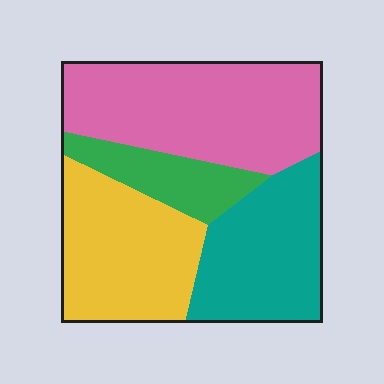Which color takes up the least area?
Green, at roughly 10%.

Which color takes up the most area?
Pink, at roughly 35%.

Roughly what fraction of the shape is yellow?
Yellow covers around 25% of the shape.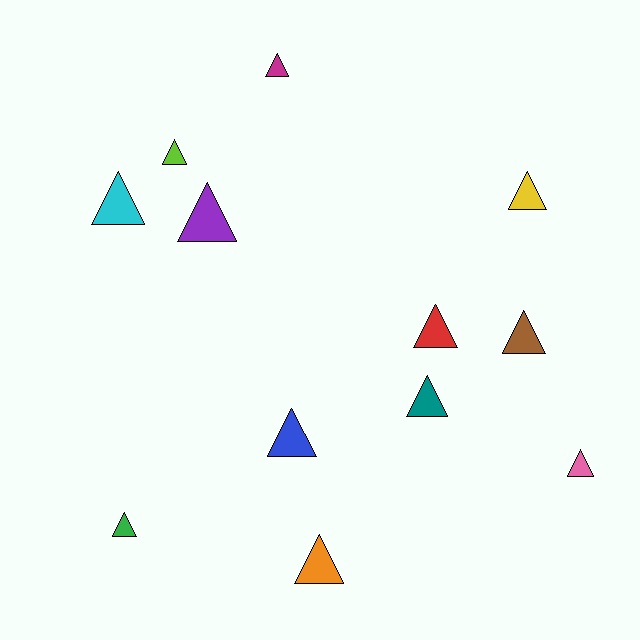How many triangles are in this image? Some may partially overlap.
There are 12 triangles.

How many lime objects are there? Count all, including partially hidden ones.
There is 1 lime object.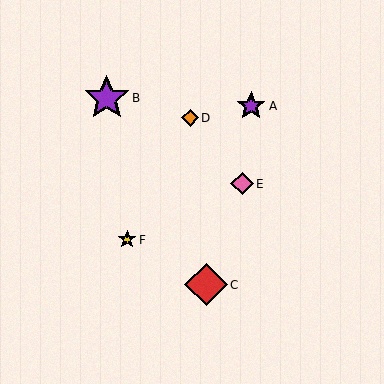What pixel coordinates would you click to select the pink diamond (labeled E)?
Click at (242, 184) to select the pink diamond E.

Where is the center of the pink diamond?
The center of the pink diamond is at (242, 184).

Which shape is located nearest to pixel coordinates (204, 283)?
The red diamond (labeled C) at (206, 285) is nearest to that location.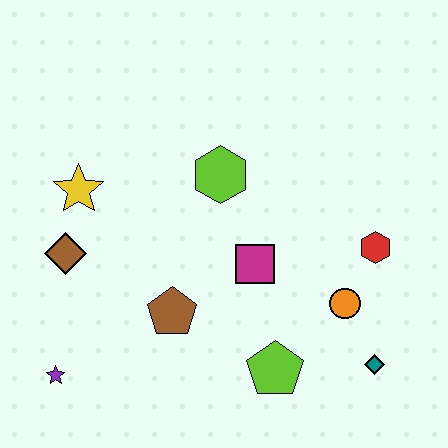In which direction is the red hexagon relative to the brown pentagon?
The red hexagon is to the right of the brown pentagon.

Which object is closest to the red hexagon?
The orange circle is closest to the red hexagon.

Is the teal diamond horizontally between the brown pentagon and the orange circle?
No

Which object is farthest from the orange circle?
The purple star is farthest from the orange circle.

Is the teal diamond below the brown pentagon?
Yes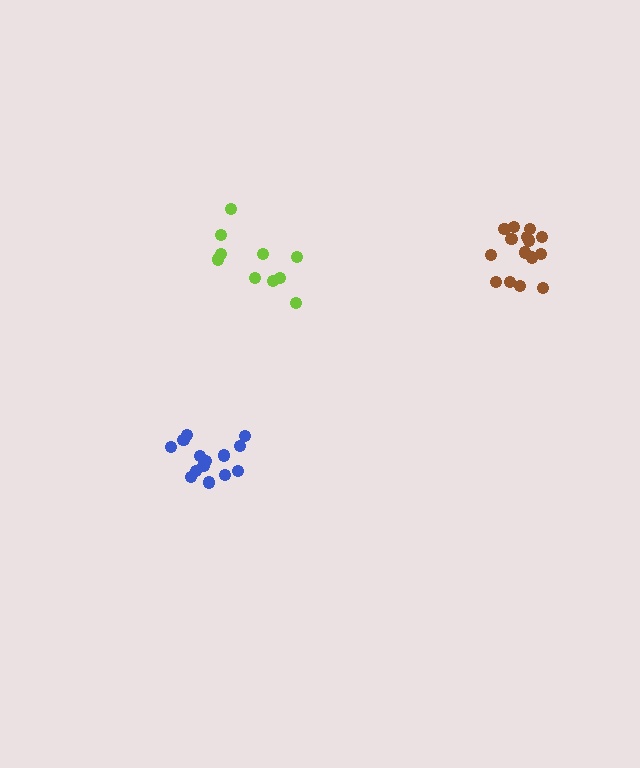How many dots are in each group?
Group 1: 10 dots, Group 2: 15 dots, Group 3: 14 dots (39 total).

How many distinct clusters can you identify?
There are 3 distinct clusters.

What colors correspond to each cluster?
The clusters are colored: lime, brown, blue.